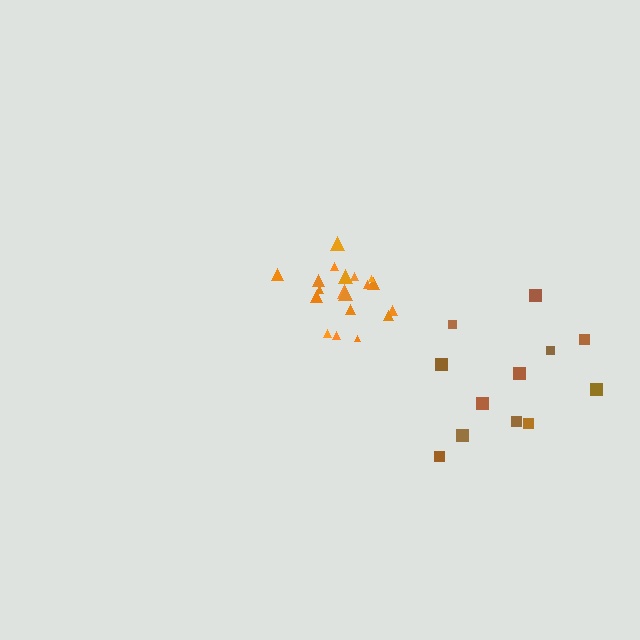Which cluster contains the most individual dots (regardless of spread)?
Orange (19).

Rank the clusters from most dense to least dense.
orange, brown.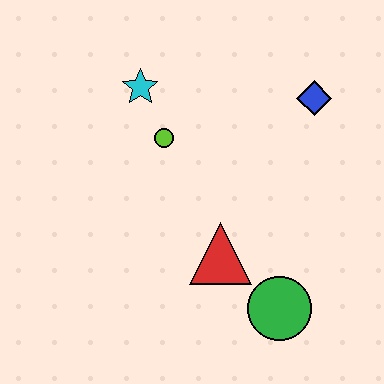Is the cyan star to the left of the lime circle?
Yes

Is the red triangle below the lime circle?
Yes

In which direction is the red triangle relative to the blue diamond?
The red triangle is below the blue diamond.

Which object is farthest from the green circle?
The cyan star is farthest from the green circle.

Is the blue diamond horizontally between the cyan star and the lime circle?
No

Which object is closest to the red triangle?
The green circle is closest to the red triangle.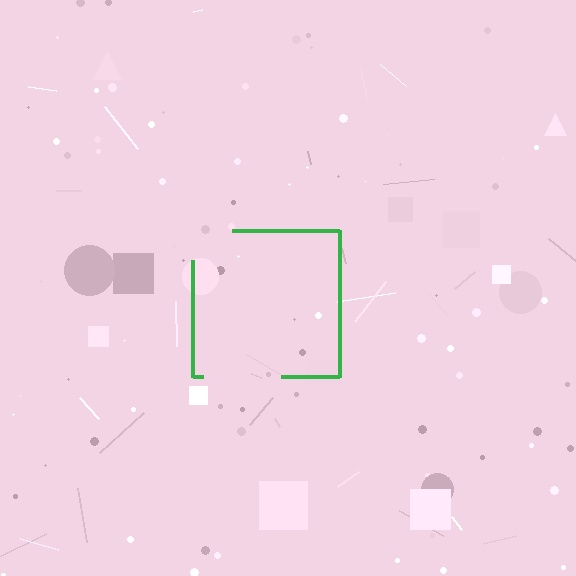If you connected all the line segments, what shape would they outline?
They would outline a square.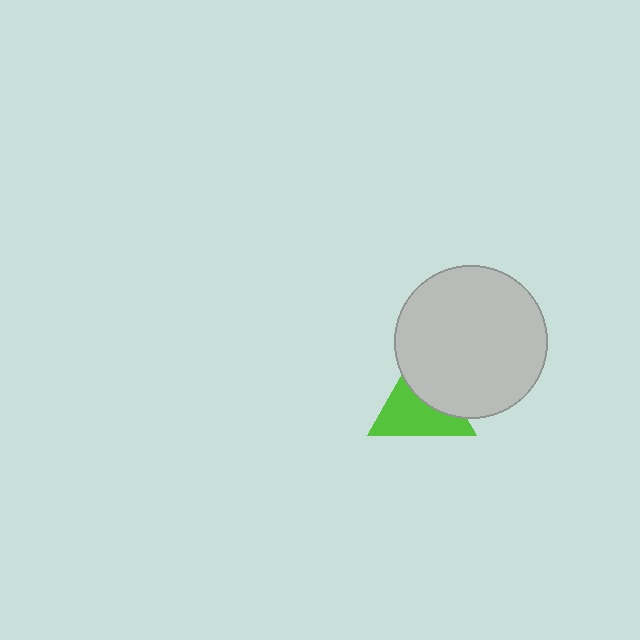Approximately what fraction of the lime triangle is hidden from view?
Roughly 42% of the lime triangle is hidden behind the light gray circle.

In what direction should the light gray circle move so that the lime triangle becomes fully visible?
The light gray circle should move toward the upper-right. That is the shortest direction to clear the overlap and leave the lime triangle fully visible.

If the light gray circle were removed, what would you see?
You would see the complete lime triangle.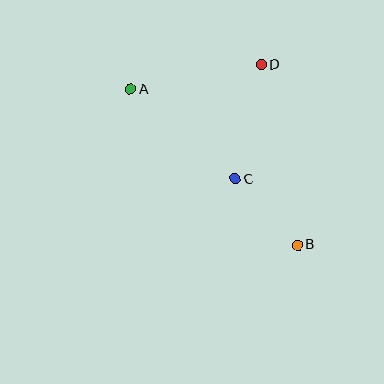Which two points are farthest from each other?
Points A and B are farthest from each other.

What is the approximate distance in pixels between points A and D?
The distance between A and D is approximately 133 pixels.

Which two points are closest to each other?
Points B and C are closest to each other.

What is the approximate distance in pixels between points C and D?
The distance between C and D is approximately 117 pixels.